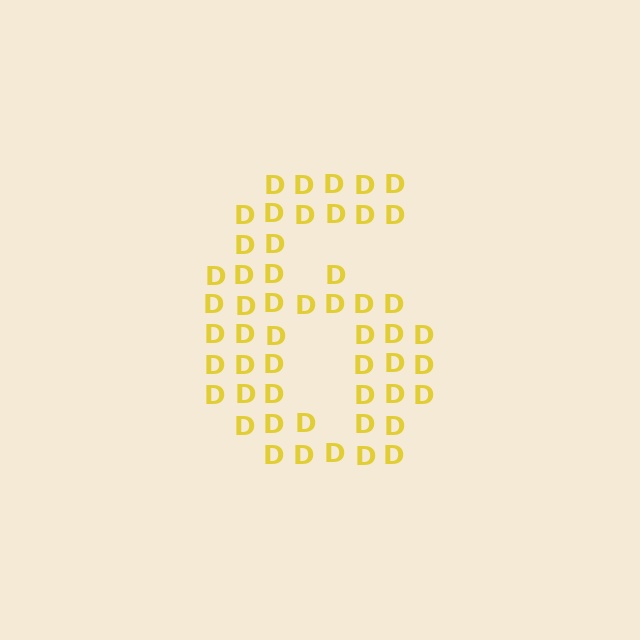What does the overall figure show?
The overall figure shows the digit 6.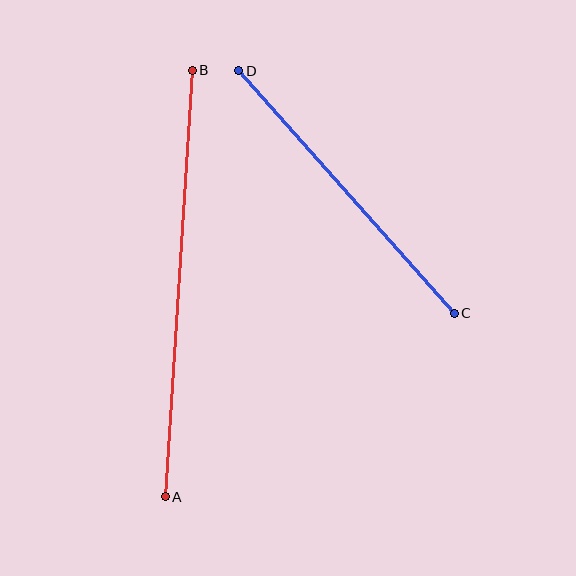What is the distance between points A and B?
The distance is approximately 427 pixels.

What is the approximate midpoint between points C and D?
The midpoint is at approximately (346, 192) pixels.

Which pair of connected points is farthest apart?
Points A and B are farthest apart.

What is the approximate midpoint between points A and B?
The midpoint is at approximately (179, 284) pixels.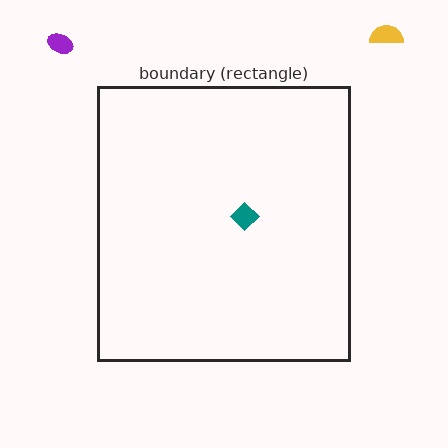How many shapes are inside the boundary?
1 inside, 2 outside.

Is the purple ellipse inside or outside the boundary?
Outside.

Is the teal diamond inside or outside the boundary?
Inside.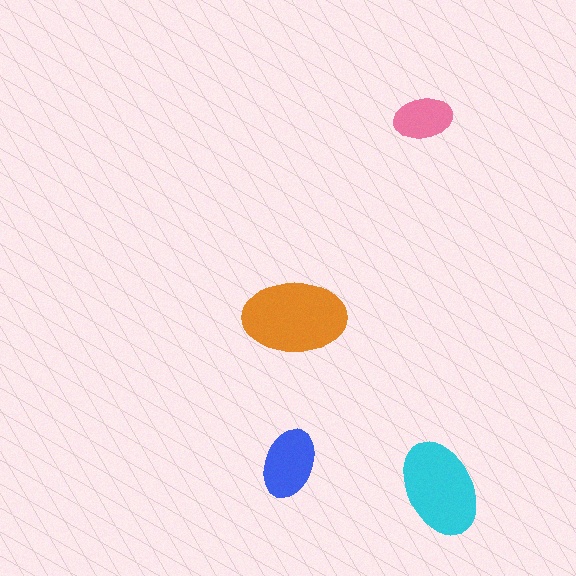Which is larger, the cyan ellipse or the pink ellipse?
The cyan one.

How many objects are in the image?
There are 4 objects in the image.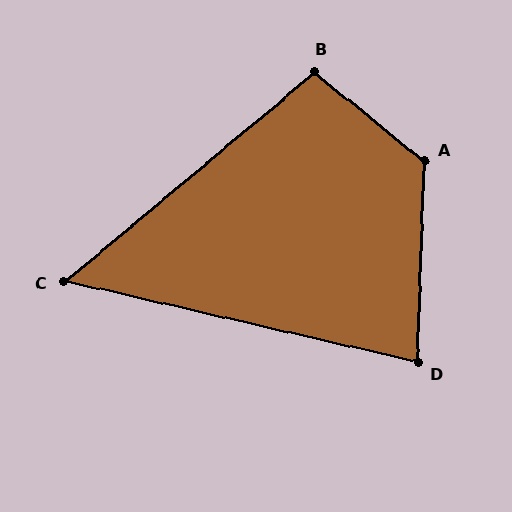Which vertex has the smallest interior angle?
C, at approximately 53 degrees.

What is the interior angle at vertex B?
Approximately 101 degrees (obtuse).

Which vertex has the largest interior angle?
A, at approximately 127 degrees.